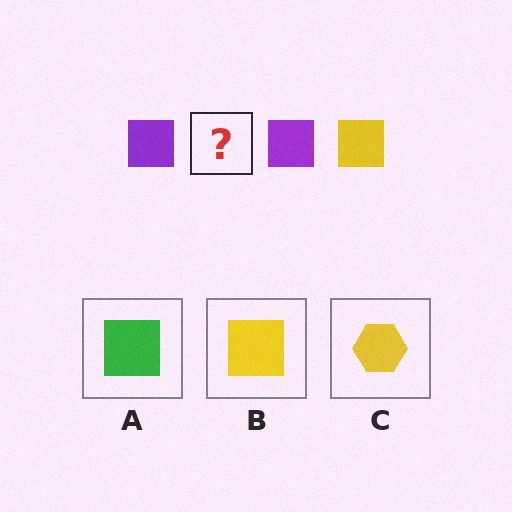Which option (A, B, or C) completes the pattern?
B.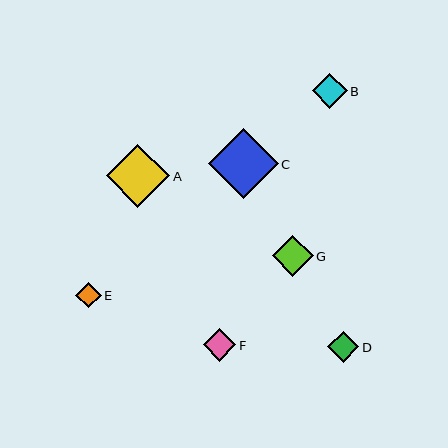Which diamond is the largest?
Diamond C is the largest with a size of approximately 70 pixels.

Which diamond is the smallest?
Diamond E is the smallest with a size of approximately 26 pixels.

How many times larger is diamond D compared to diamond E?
Diamond D is approximately 1.2 times the size of diamond E.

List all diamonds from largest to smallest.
From largest to smallest: C, A, G, B, F, D, E.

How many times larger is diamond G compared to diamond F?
Diamond G is approximately 1.3 times the size of diamond F.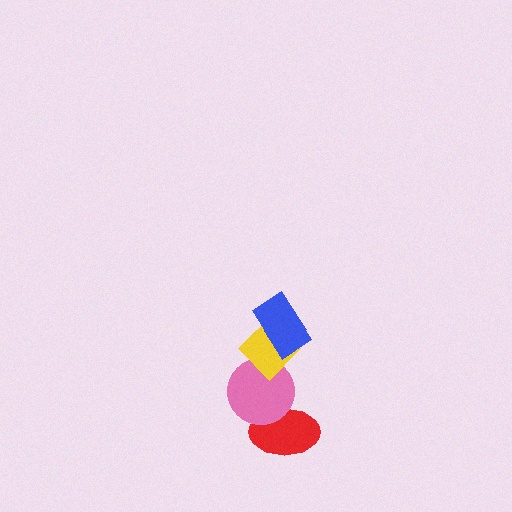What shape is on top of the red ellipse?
The pink circle is on top of the red ellipse.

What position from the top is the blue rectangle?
The blue rectangle is 1st from the top.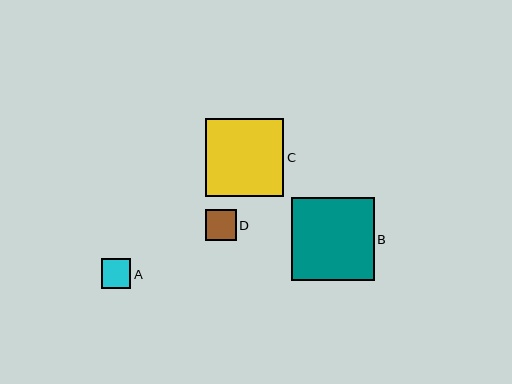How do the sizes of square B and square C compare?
Square B and square C are approximately the same size.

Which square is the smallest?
Square A is the smallest with a size of approximately 29 pixels.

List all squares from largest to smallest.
From largest to smallest: B, C, D, A.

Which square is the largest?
Square B is the largest with a size of approximately 82 pixels.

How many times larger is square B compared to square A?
Square B is approximately 2.8 times the size of square A.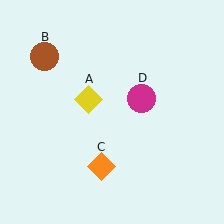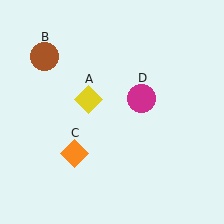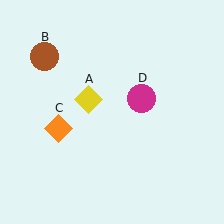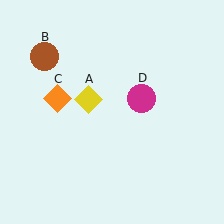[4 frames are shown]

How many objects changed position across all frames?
1 object changed position: orange diamond (object C).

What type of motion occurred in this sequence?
The orange diamond (object C) rotated clockwise around the center of the scene.